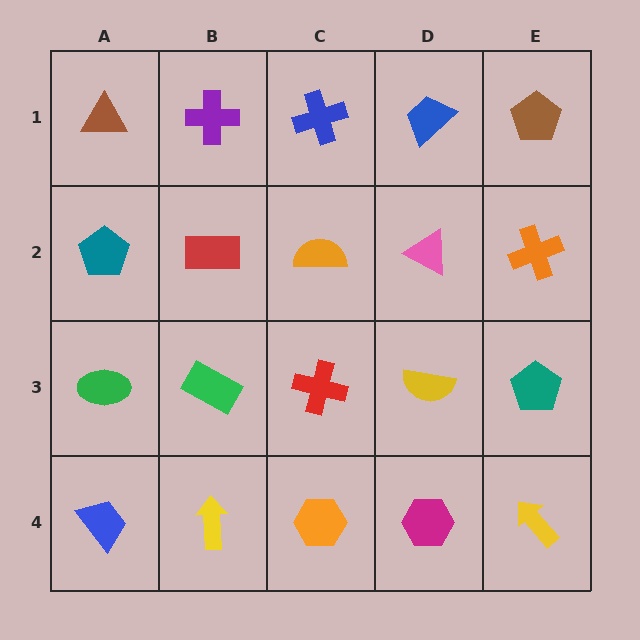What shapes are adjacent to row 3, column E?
An orange cross (row 2, column E), a yellow arrow (row 4, column E), a yellow semicircle (row 3, column D).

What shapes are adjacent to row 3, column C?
An orange semicircle (row 2, column C), an orange hexagon (row 4, column C), a green rectangle (row 3, column B), a yellow semicircle (row 3, column D).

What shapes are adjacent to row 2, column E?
A brown pentagon (row 1, column E), a teal pentagon (row 3, column E), a pink triangle (row 2, column D).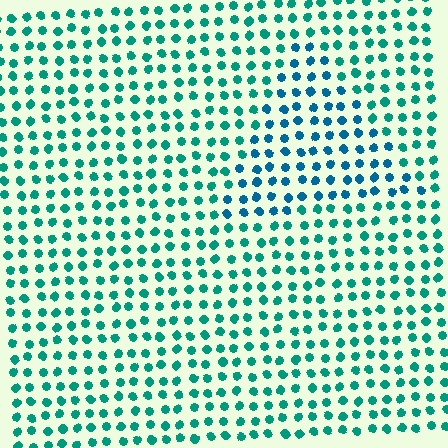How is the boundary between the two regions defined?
The boundary is defined purely by a slight shift in hue (about 30 degrees). Spacing, size, and orientation are identical on both sides.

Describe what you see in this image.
The image is filled with small teal elements in a uniform arrangement. A triangle-shaped region is visible where the elements are tinted to a slightly different hue, forming a subtle color boundary.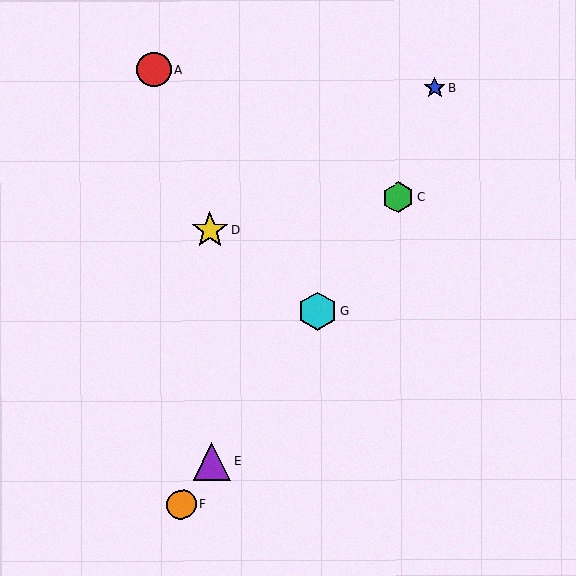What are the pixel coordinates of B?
Object B is at (435, 88).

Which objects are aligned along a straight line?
Objects C, E, F, G are aligned along a straight line.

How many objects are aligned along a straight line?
4 objects (C, E, F, G) are aligned along a straight line.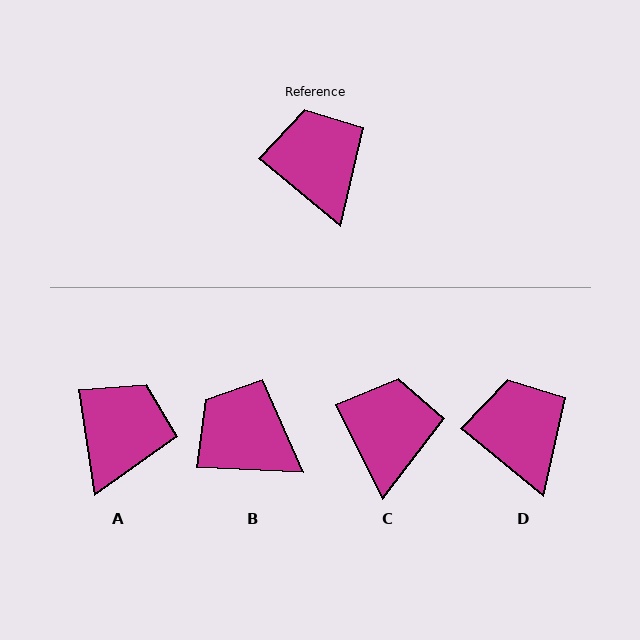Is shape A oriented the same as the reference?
No, it is off by about 42 degrees.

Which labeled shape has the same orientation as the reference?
D.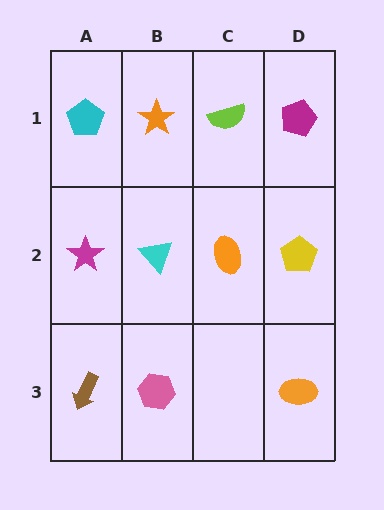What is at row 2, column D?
A yellow pentagon.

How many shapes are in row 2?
4 shapes.